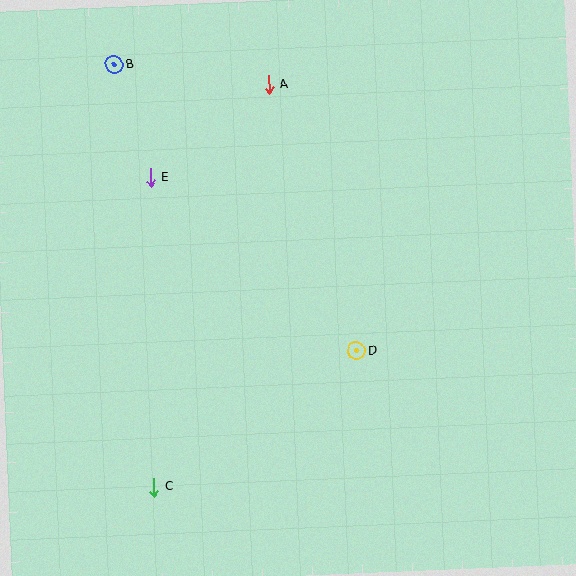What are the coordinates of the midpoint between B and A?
The midpoint between B and A is at (192, 75).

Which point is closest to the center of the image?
Point D at (356, 351) is closest to the center.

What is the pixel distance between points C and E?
The distance between C and E is 310 pixels.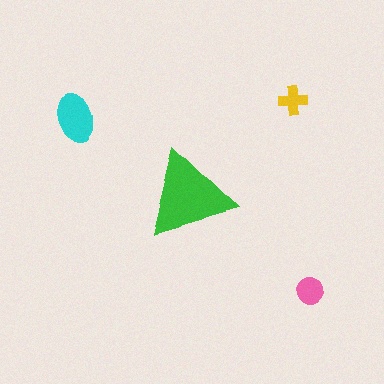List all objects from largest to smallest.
The green triangle, the cyan ellipse, the pink circle, the yellow cross.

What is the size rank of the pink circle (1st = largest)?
3rd.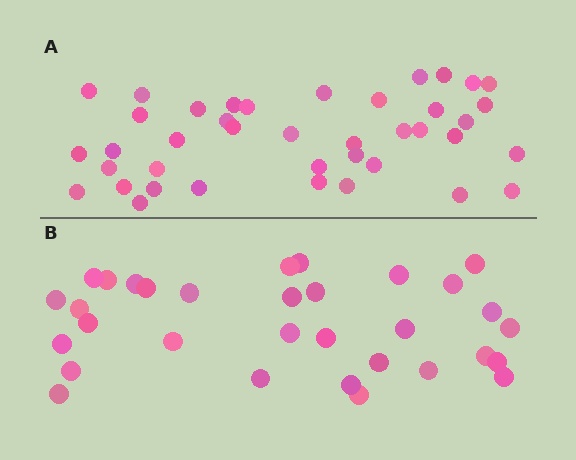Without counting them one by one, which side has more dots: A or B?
Region A (the top region) has more dots.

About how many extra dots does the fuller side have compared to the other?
Region A has roughly 8 or so more dots than region B.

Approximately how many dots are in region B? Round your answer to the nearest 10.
About 30 dots. (The exact count is 32, which rounds to 30.)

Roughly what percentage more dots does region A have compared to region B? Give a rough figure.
About 25% more.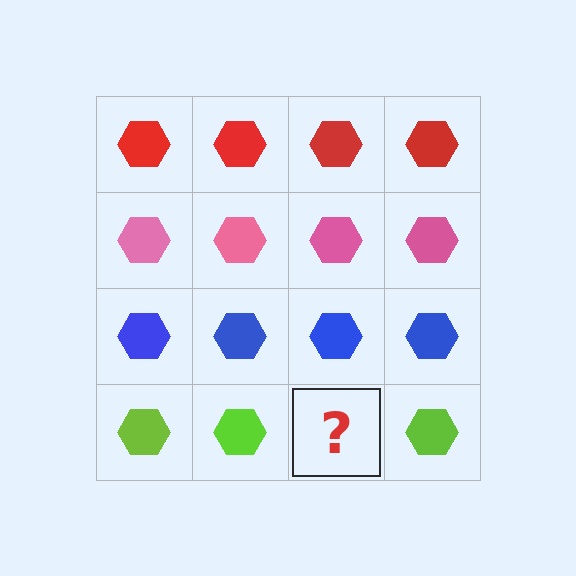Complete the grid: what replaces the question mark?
The question mark should be replaced with a lime hexagon.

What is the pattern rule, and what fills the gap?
The rule is that each row has a consistent color. The gap should be filled with a lime hexagon.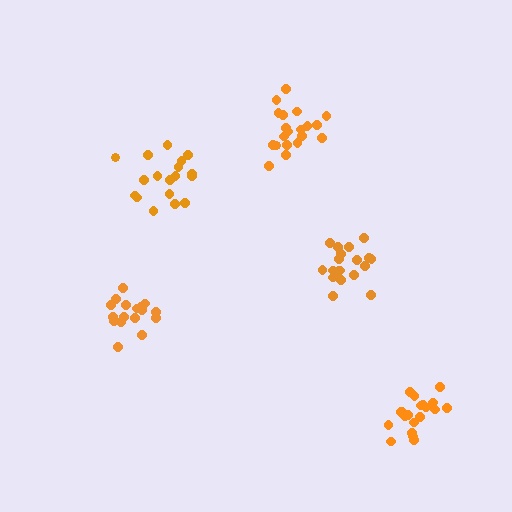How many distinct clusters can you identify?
There are 5 distinct clusters.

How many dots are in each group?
Group 1: 17 dots, Group 2: 18 dots, Group 3: 20 dots, Group 4: 20 dots, Group 5: 20 dots (95 total).